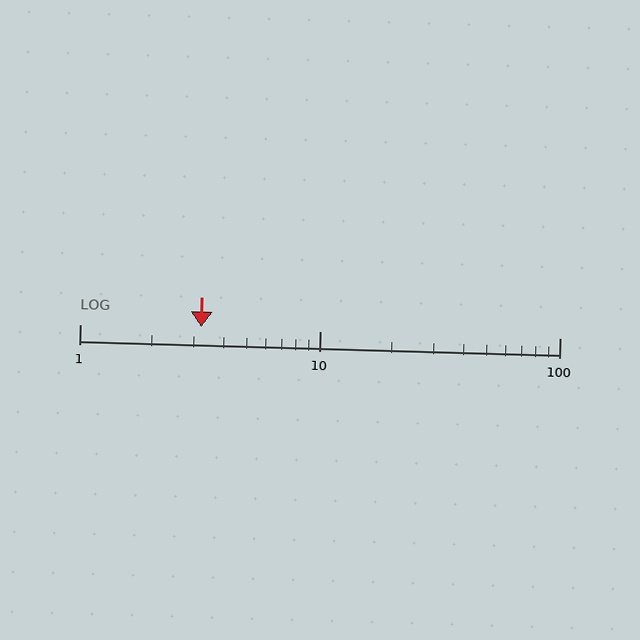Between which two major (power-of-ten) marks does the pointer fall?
The pointer is between 1 and 10.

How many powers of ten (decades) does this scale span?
The scale spans 2 decades, from 1 to 100.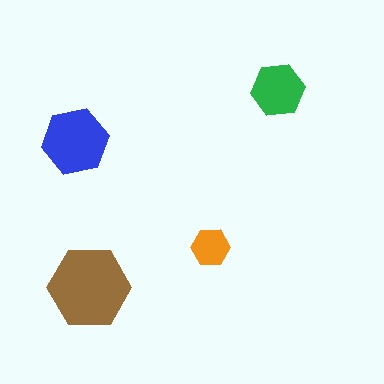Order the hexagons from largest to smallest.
the brown one, the blue one, the green one, the orange one.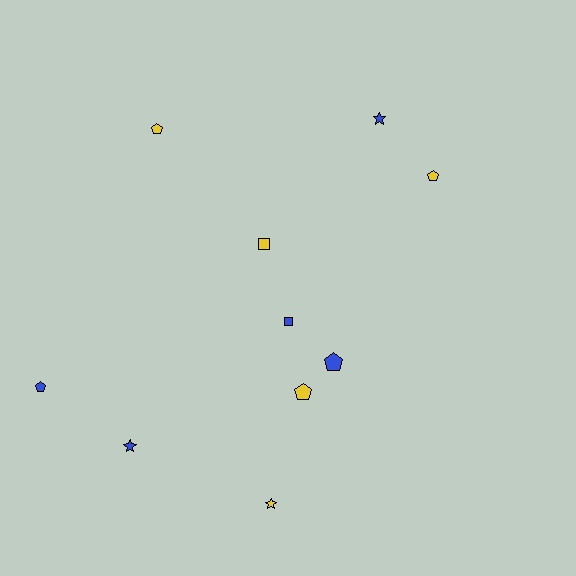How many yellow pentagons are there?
There are 3 yellow pentagons.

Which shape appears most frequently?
Pentagon, with 5 objects.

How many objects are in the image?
There are 10 objects.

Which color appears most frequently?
Yellow, with 5 objects.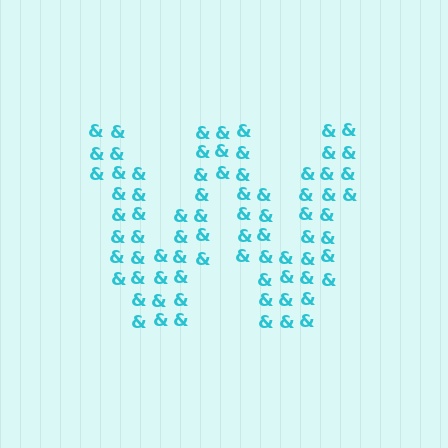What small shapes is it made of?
It is made of small ampersands.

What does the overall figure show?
The overall figure shows the letter W.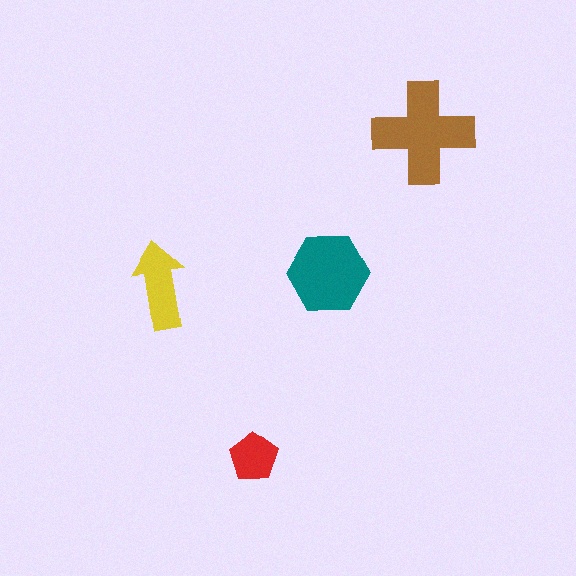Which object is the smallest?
The red pentagon.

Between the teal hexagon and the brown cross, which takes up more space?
The brown cross.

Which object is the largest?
The brown cross.